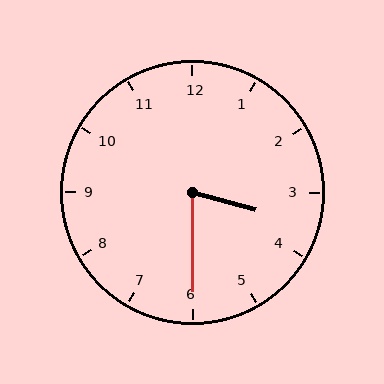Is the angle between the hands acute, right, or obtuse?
It is acute.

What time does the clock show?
3:30.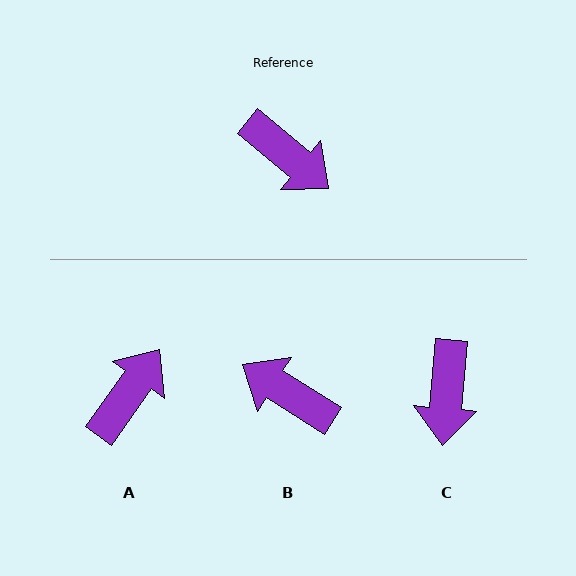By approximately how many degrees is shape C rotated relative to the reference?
Approximately 55 degrees clockwise.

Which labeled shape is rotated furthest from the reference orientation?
B, about 172 degrees away.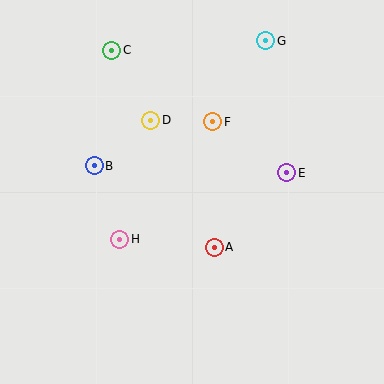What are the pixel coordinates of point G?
Point G is at (266, 41).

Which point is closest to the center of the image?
Point A at (214, 247) is closest to the center.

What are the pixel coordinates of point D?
Point D is at (151, 120).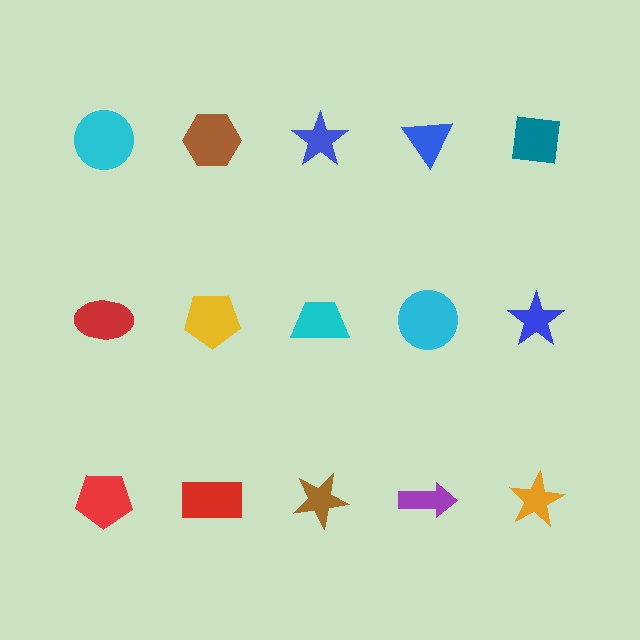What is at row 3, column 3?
A brown star.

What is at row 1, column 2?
A brown hexagon.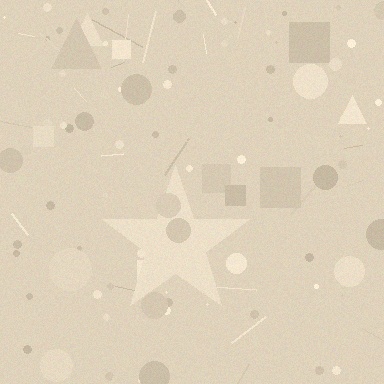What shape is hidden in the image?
A star is hidden in the image.